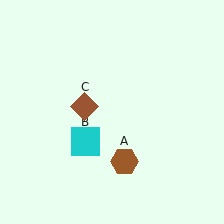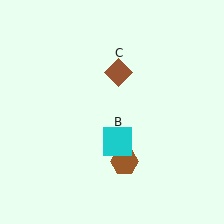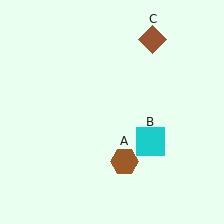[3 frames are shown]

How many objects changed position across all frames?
2 objects changed position: cyan square (object B), brown diamond (object C).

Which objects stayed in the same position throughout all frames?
Brown hexagon (object A) remained stationary.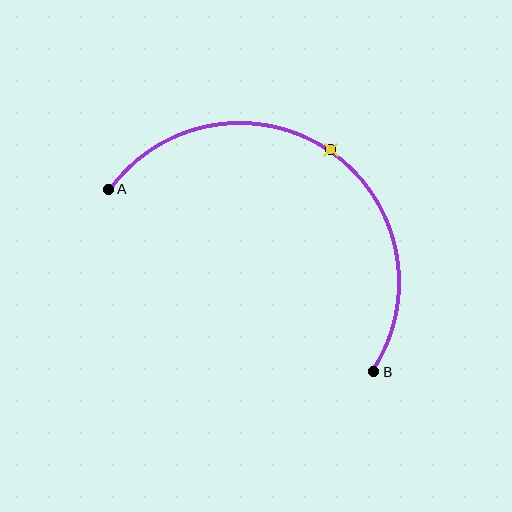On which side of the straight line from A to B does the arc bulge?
The arc bulges above and to the right of the straight line connecting A and B.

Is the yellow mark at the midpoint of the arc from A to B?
Yes. The yellow mark lies on the arc at equal arc-length from both A and B — it is the arc midpoint.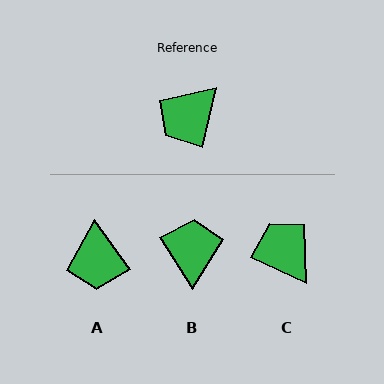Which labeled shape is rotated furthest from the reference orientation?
B, about 135 degrees away.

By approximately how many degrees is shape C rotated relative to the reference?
Approximately 102 degrees clockwise.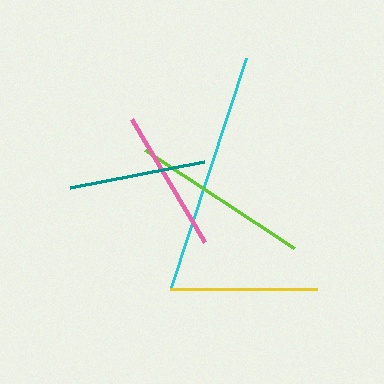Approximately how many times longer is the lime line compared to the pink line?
The lime line is approximately 1.2 times the length of the pink line.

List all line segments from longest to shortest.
From longest to shortest: cyan, lime, yellow, pink, teal.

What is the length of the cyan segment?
The cyan segment is approximately 241 pixels long.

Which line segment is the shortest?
The teal line is the shortest at approximately 137 pixels.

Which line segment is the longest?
The cyan line is the longest at approximately 241 pixels.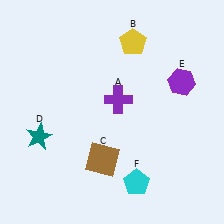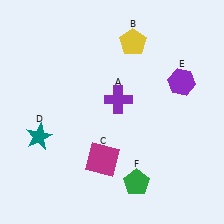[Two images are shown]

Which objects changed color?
C changed from brown to magenta. F changed from cyan to green.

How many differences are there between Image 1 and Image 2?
There are 2 differences between the two images.